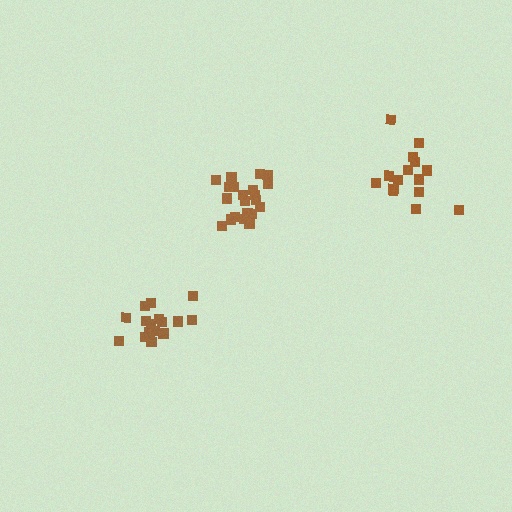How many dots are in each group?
Group 1: 16 dots, Group 2: 17 dots, Group 3: 21 dots (54 total).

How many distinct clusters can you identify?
There are 3 distinct clusters.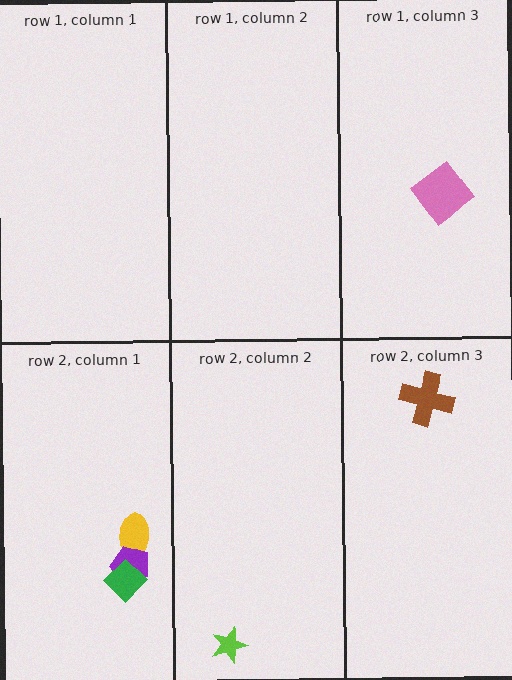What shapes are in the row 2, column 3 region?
The brown cross.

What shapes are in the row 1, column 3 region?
The pink diamond.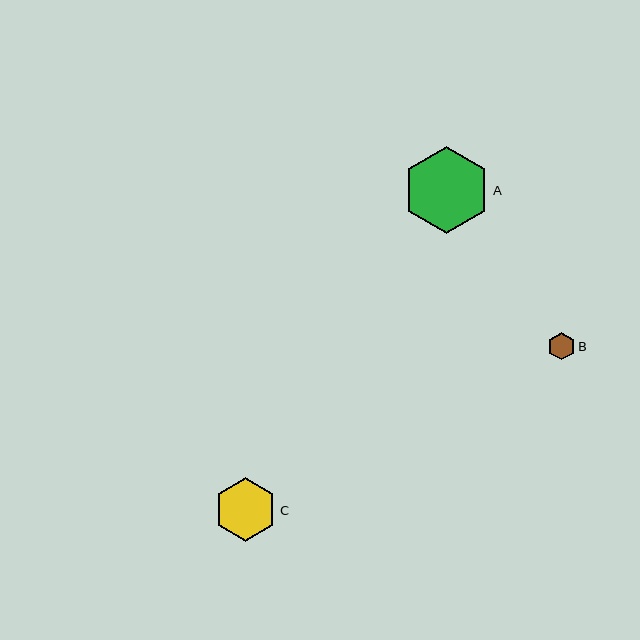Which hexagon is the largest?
Hexagon A is the largest with a size of approximately 87 pixels.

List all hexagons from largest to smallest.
From largest to smallest: A, C, B.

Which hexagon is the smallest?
Hexagon B is the smallest with a size of approximately 28 pixels.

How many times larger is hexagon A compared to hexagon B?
Hexagon A is approximately 3.1 times the size of hexagon B.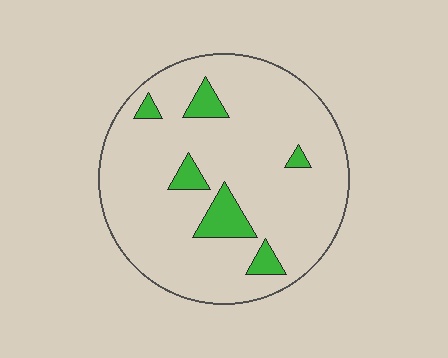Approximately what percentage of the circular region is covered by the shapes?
Approximately 10%.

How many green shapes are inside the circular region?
6.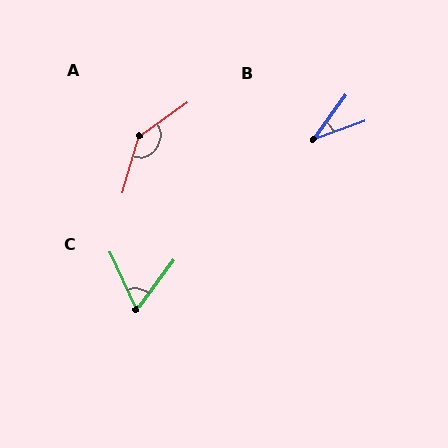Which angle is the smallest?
B, at approximately 35 degrees.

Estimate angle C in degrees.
Approximately 62 degrees.